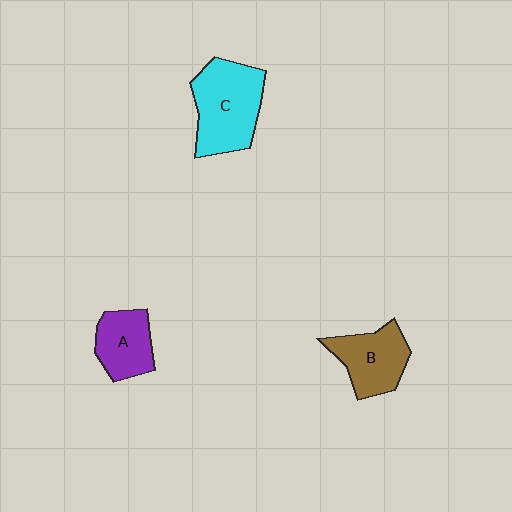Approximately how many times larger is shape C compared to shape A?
Approximately 1.6 times.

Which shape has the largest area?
Shape C (cyan).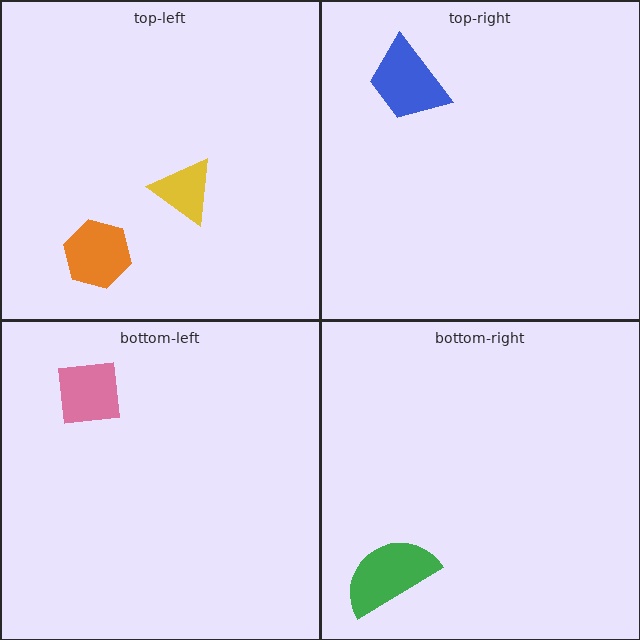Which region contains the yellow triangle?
The top-left region.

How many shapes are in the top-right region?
1.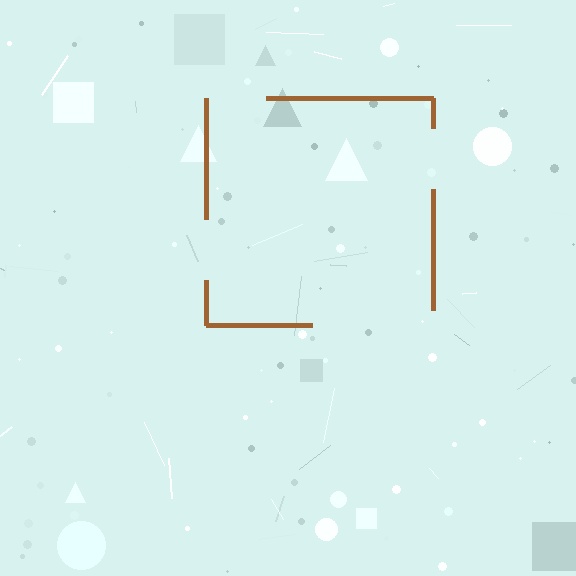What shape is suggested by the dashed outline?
The dashed outline suggests a square.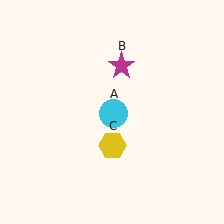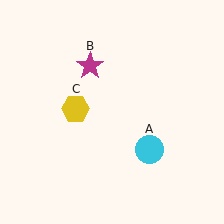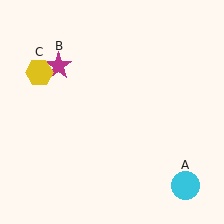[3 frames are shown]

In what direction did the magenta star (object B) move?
The magenta star (object B) moved left.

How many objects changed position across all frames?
3 objects changed position: cyan circle (object A), magenta star (object B), yellow hexagon (object C).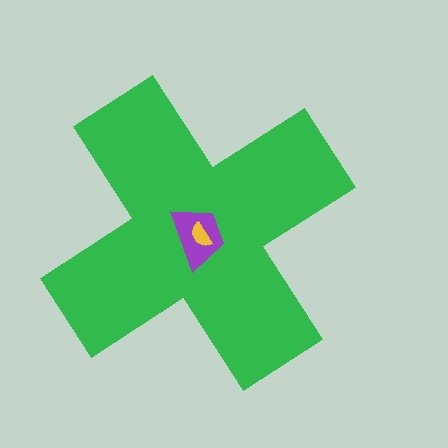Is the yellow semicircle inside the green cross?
Yes.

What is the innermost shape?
The yellow semicircle.